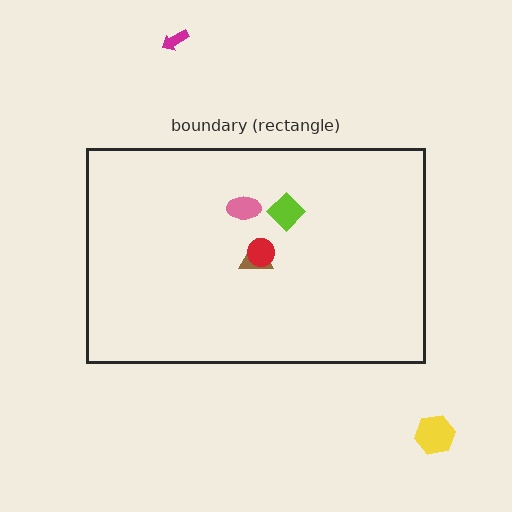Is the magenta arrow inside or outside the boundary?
Outside.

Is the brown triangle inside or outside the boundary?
Inside.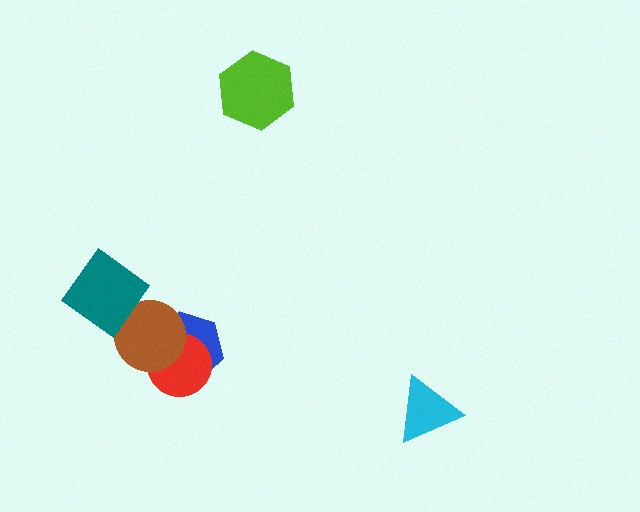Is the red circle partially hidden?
Yes, it is partially covered by another shape.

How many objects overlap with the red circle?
2 objects overlap with the red circle.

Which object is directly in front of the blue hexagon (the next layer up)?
The red circle is directly in front of the blue hexagon.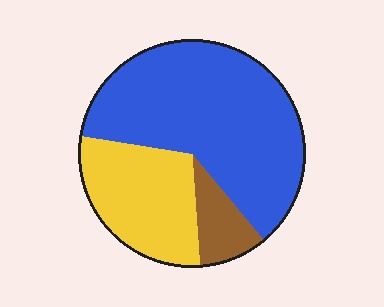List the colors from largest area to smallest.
From largest to smallest: blue, yellow, brown.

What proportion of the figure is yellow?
Yellow takes up about one quarter (1/4) of the figure.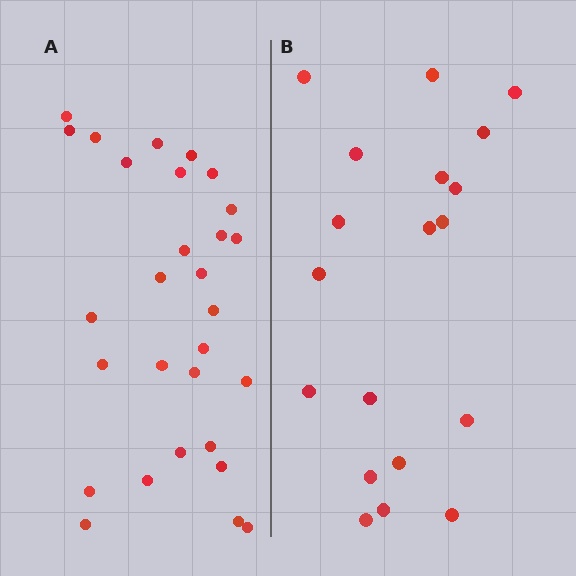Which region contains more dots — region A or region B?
Region A (the left region) has more dots.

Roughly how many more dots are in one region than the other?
Region A has roughly 10 or so more dots than region B.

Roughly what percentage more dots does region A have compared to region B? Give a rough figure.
About 55% more.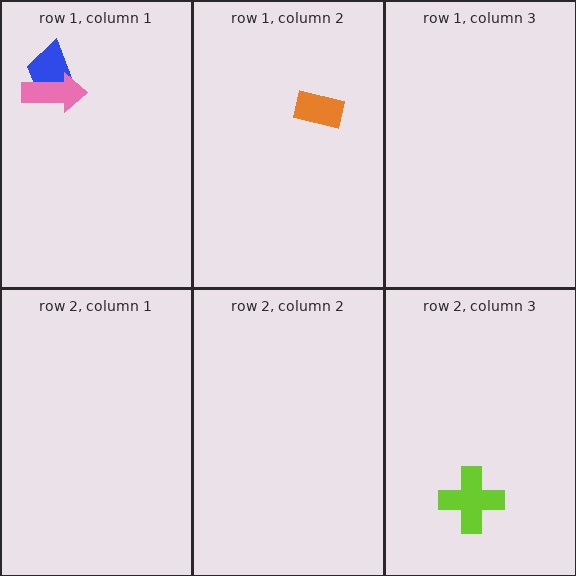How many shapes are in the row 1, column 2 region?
1.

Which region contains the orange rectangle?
The row 1, column 2 region.